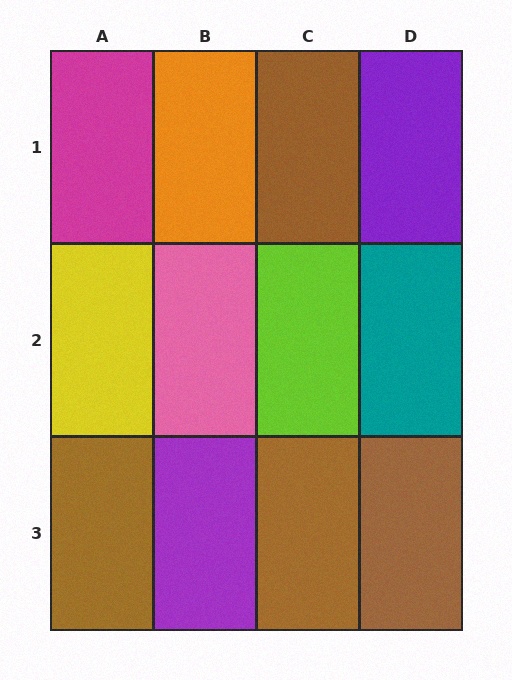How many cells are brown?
4 cells are brown.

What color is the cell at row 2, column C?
Lime.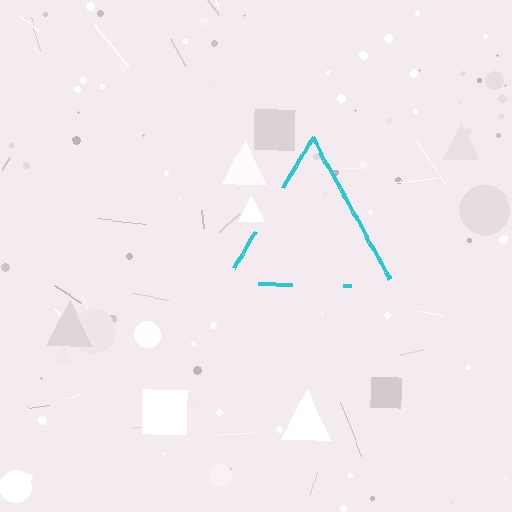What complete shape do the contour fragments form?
The contour fragments form a triangle.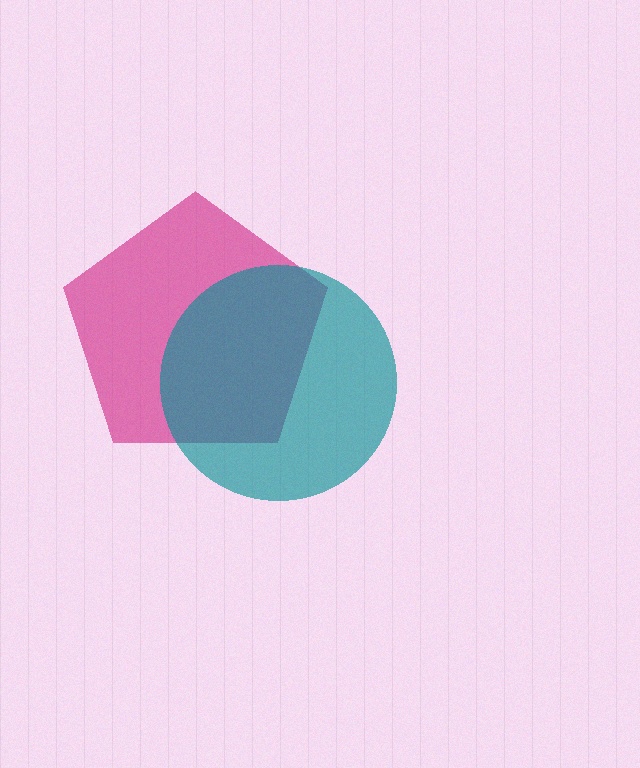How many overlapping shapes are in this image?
There are 2 overlapping shapes in the image.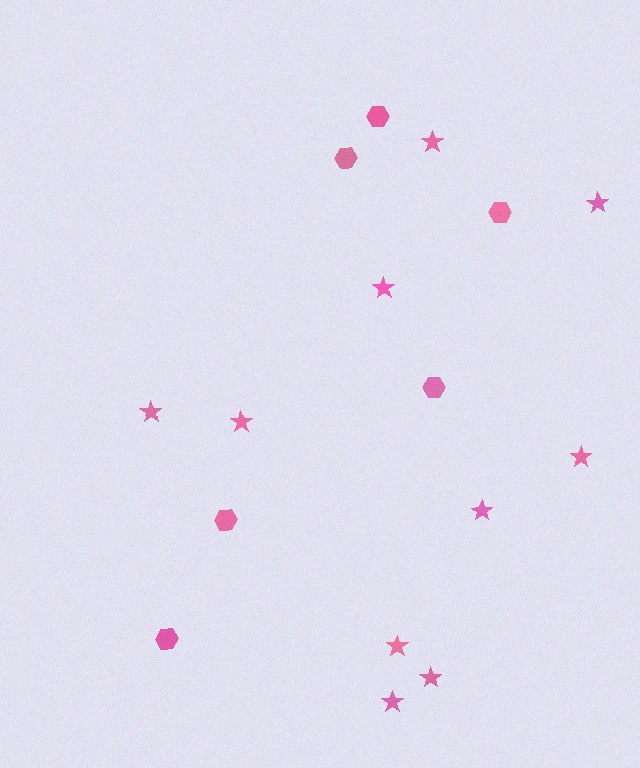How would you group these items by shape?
There are 2 groups: one group of hexagons (6) and one group of stars (10).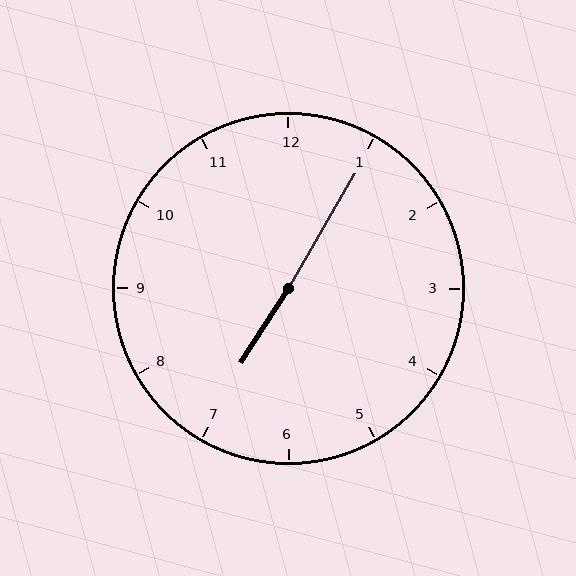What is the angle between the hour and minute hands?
Approximately 178 degrees.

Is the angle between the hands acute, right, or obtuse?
It is obtuse.